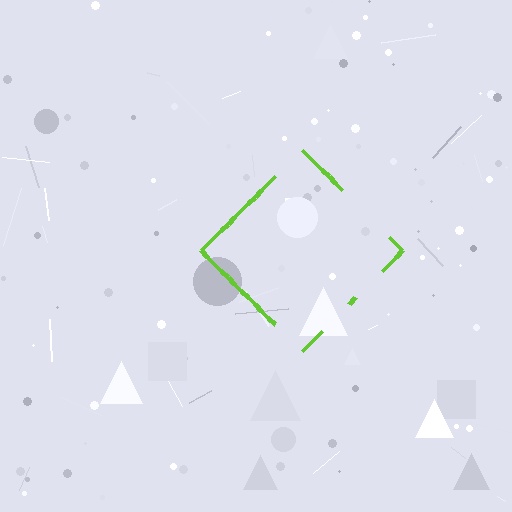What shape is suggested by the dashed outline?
The dashed outline suggests a diamond.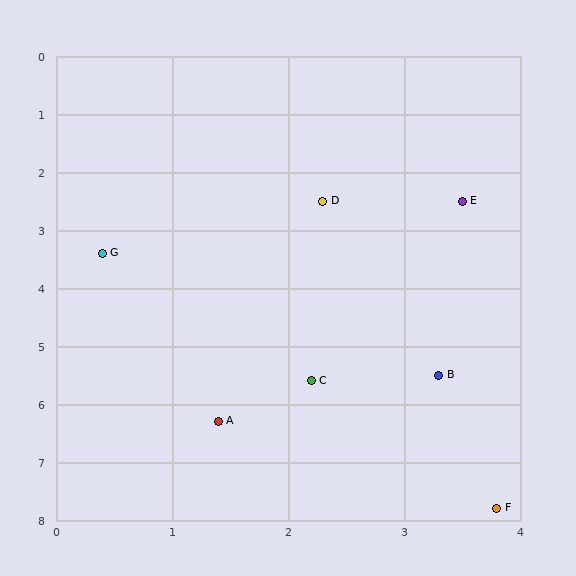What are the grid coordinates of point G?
Point G is at approximately (0.4, 3.4).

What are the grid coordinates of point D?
Point D is at approximately (2.3, 2.5).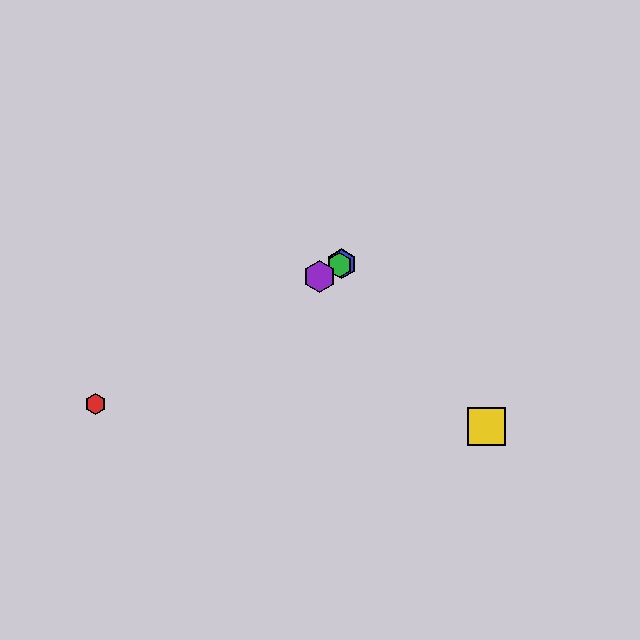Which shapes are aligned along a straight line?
The red hexagon, the blue hexagon, the green hexagon, the purple hexagon are aligned along a straight line.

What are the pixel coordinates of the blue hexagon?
The blue hexagon is at (342, 264).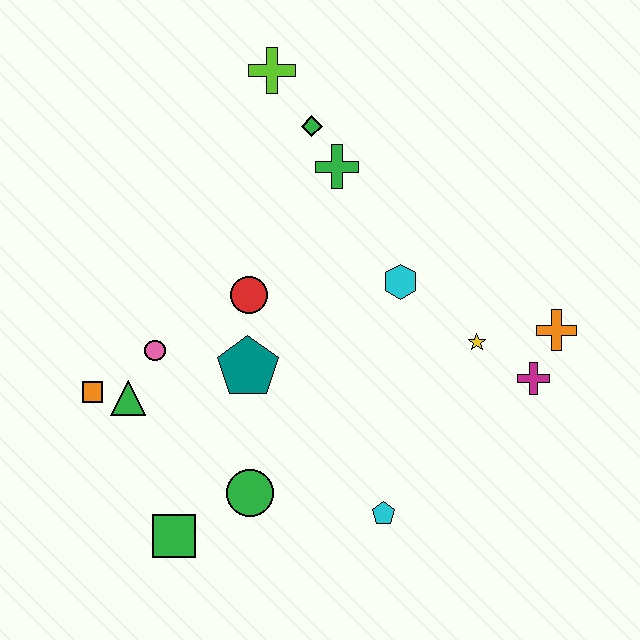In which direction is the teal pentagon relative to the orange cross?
The teal pentagon is to the left of the orange cross.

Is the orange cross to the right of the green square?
Yes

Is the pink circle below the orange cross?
Yes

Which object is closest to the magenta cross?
The orange cross is closest to the magenta cross.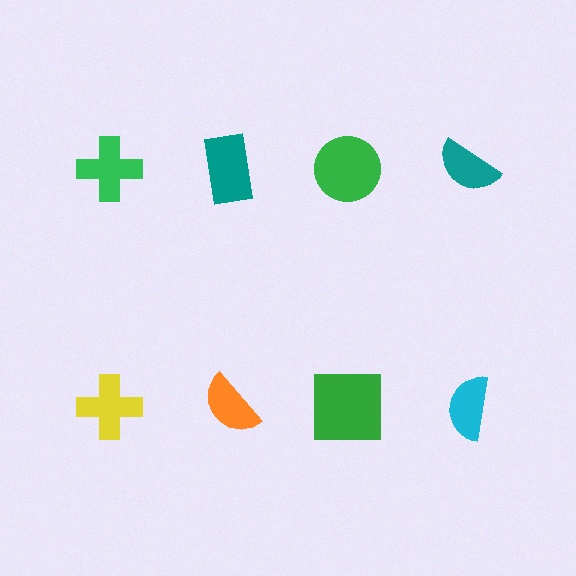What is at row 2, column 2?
An orange semicircle.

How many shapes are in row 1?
4 shapes.